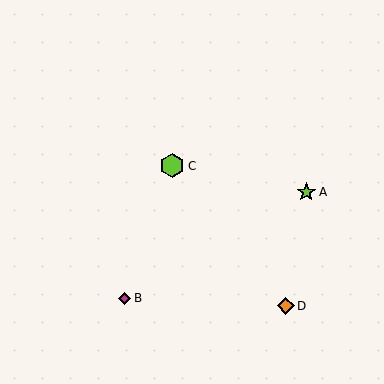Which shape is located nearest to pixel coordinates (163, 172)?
The lime hexagon (labeled C) at (172, 166) is nearest to that location.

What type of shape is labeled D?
Shape D is an orange diamond.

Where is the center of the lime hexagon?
The center of the lime hexagon is at (172, 166).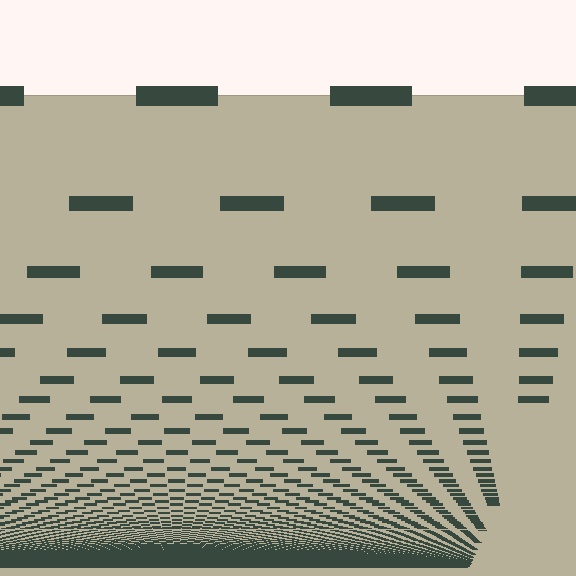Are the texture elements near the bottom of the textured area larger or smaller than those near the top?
Smaller. The gradient is inverted — elements near the bottom are smaller and denser.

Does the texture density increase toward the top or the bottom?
Density increases toward the bottom.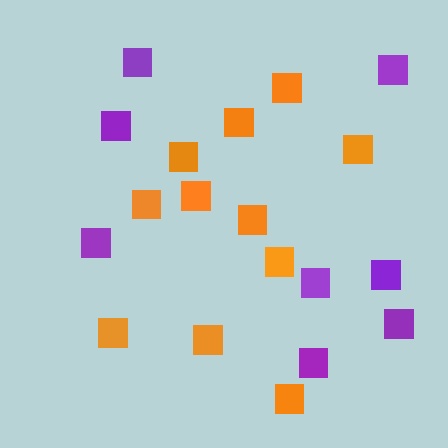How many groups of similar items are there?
There are 2 groups: one group of orange squares (11) and one group of purple squares (8).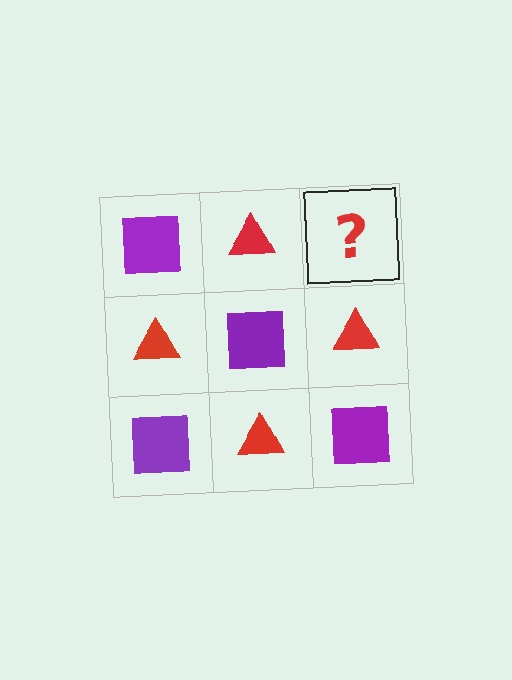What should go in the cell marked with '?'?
The missing cell should contain a purple square.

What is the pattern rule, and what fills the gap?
The rule is that it alternates purple square and red triangle in a checkerboard pattern. The gap should be filled with a purple square.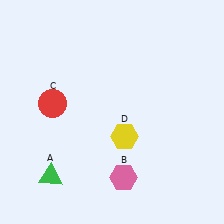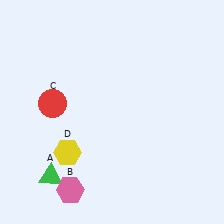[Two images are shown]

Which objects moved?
The objects that moved are: the pink hexagon (B), the yellow hexagon (D).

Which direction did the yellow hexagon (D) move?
The yellow hexagon (D) moved left.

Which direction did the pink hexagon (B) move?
The pink hexagon (B) moved left.